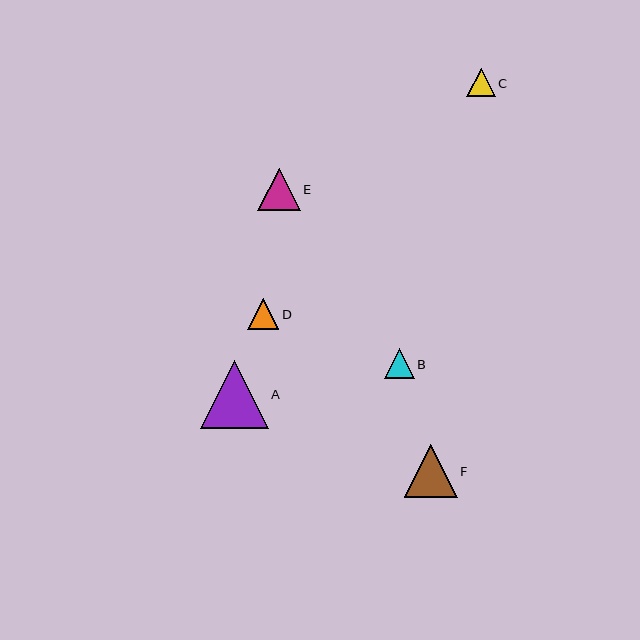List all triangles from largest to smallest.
From largest to smallest: A, F, E, D, B, C.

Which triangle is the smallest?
Triangle C is the smallest with a size of approximately 29 pixels.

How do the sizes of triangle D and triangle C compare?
Triangle D and triangle C are approximately the same size.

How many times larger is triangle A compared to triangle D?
Triangle A is approximately 2.2 times the size of triangle D.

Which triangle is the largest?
Triangle A is the largest with a size of approximately 68 pixels.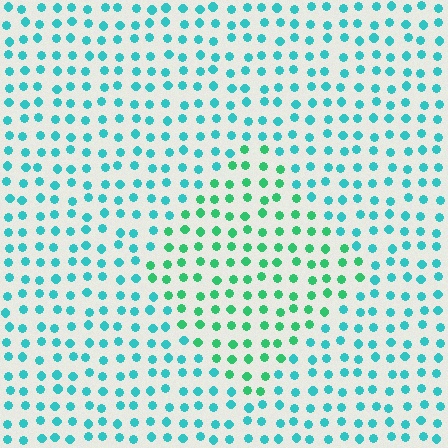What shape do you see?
I see a diamond.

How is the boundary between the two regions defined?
The boundary is defined purely by a slight shift in hue (about 35 degrees). Spacing, size, and orientation are identical on both sides.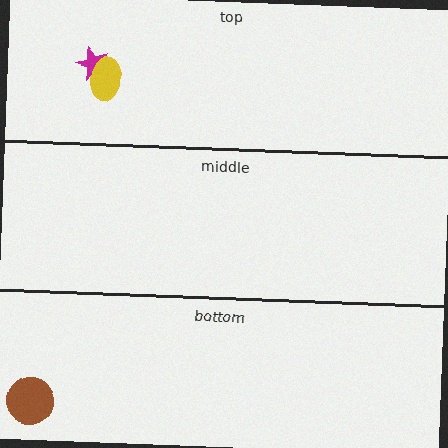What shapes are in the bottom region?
The brown circle.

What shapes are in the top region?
The magenta star, the yellow ellipse.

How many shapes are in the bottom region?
1.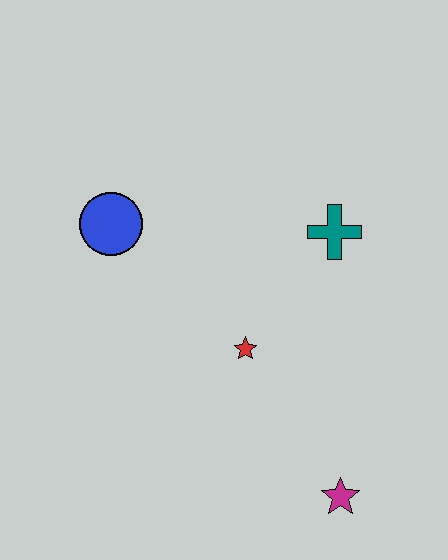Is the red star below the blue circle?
Yes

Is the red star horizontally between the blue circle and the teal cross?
Yes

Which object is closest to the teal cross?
The red star is closest to the teal cross.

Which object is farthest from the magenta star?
The blue circle is farthest from the magenta star.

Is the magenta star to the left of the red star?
No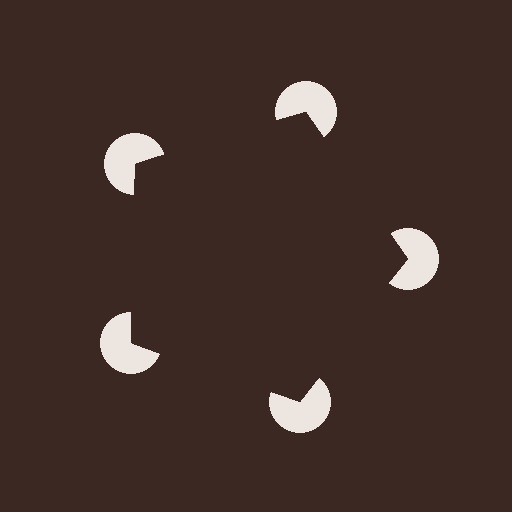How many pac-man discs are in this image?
There are 5 — one at each vertex of the illusory pentagon.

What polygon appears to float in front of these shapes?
An illusory pentagon — its edges are inferred from the aligned wedge cuts in the pac-man discs, not physically drawn.